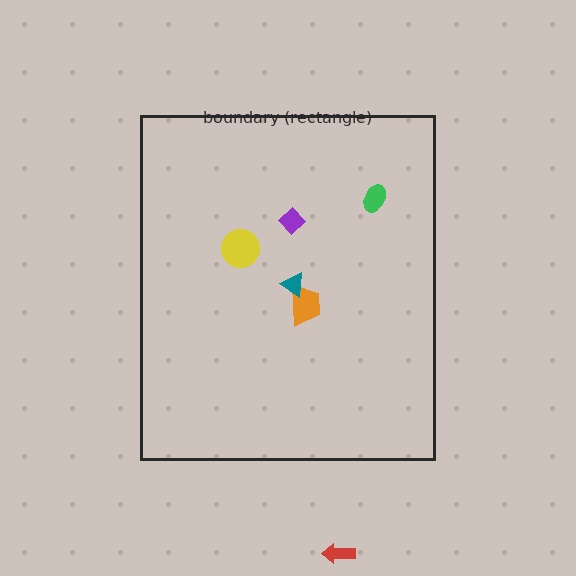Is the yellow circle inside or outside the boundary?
Inside.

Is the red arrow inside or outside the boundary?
Outside.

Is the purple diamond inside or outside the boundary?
Inside.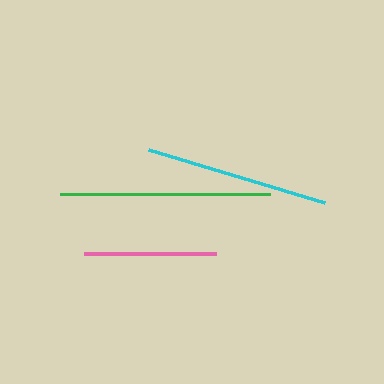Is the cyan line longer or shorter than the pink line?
The cyan line is longer than the pink line.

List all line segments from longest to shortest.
From longest to shortest: green, cyan, pink.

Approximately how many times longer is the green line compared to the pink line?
The green line is approximately 1.6 times the length of the pink line.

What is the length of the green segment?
The green segment is approximately 210 pixels long.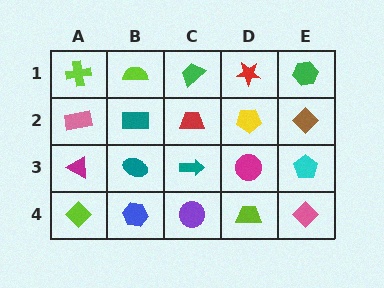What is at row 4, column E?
A pink diamond.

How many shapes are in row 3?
5 shapes.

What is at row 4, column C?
A purple circle.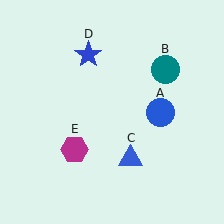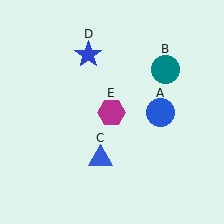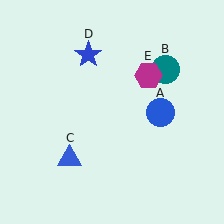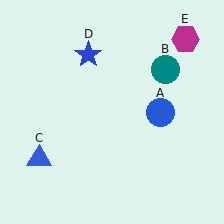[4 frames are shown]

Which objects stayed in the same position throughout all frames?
Blue circle (object A) and teal circle (object B) and blue star (object D) remained stationary.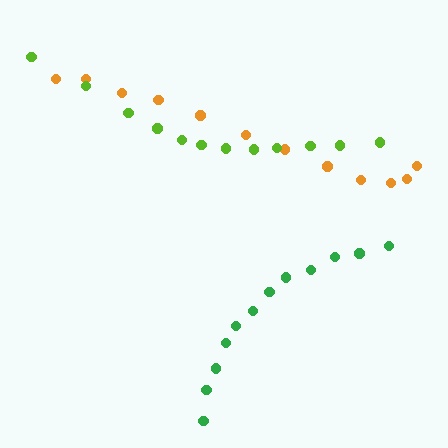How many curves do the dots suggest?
There are 3 distinct paths.